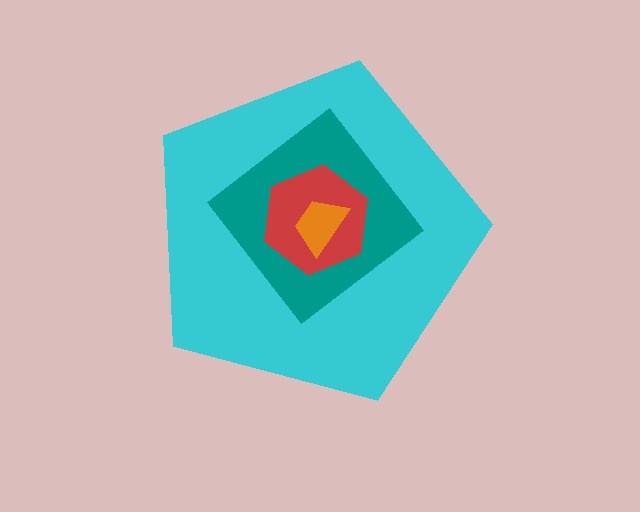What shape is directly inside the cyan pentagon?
The teal diamond.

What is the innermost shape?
The orange trapezoid.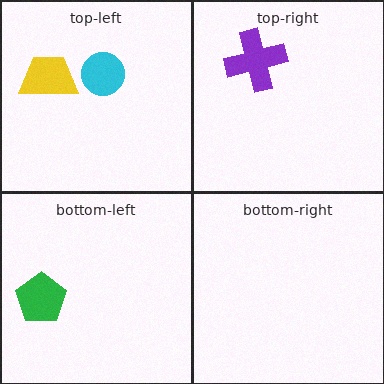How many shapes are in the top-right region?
1.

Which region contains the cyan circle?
The top-left region.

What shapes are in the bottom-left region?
The green pentagon.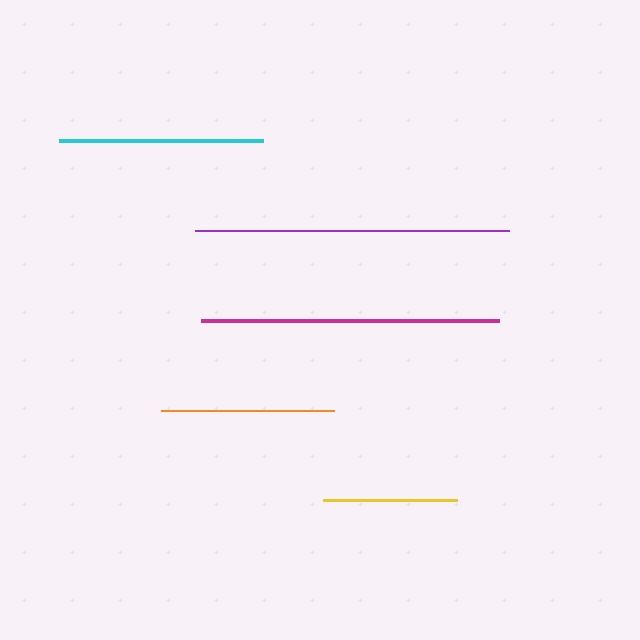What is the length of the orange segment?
The orange segment is approximately 173 pixels long.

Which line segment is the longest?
The purple line is the longest at approximately 314 pixels.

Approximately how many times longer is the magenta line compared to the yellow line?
The magenta line is approximately 2.2 times the length of the yellow line.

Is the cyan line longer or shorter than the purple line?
The purple line is longer than the cyan line.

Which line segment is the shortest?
The yellow line is the shortest at approximately 134 pixels.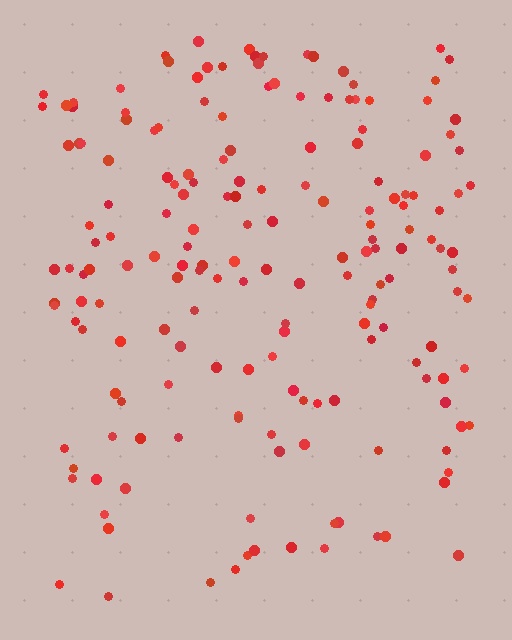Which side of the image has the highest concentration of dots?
The top.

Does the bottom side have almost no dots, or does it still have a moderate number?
Still a moderate number, just noticeably fewer than the top.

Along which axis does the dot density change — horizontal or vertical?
Vertical.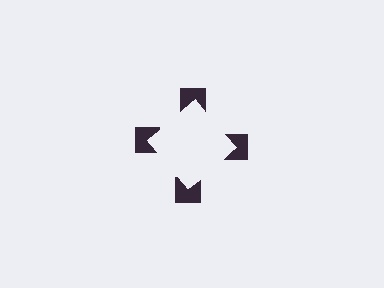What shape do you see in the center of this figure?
An illusory square — its edges are inferred from the aligned wedge cuts in the notched squares, not physically drawn.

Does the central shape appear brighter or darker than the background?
It typically appears slightly brighter than the background, even though no actual brightness change is drawn.